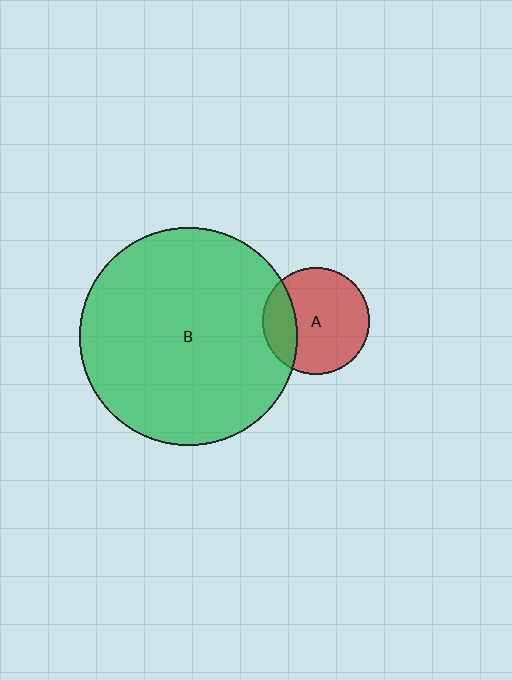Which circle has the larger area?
Circle B (green).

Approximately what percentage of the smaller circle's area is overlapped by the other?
Approximately 25%.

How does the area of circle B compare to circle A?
Approximately 4.1 times.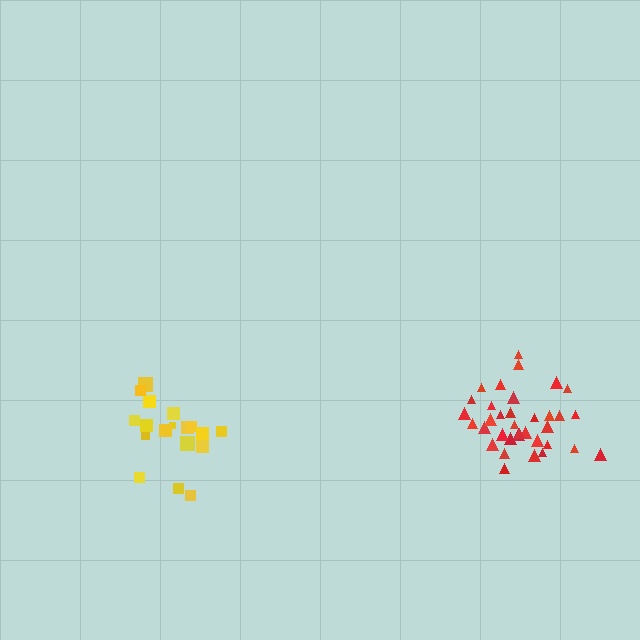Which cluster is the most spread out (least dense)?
Yellow.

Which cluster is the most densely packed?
Red.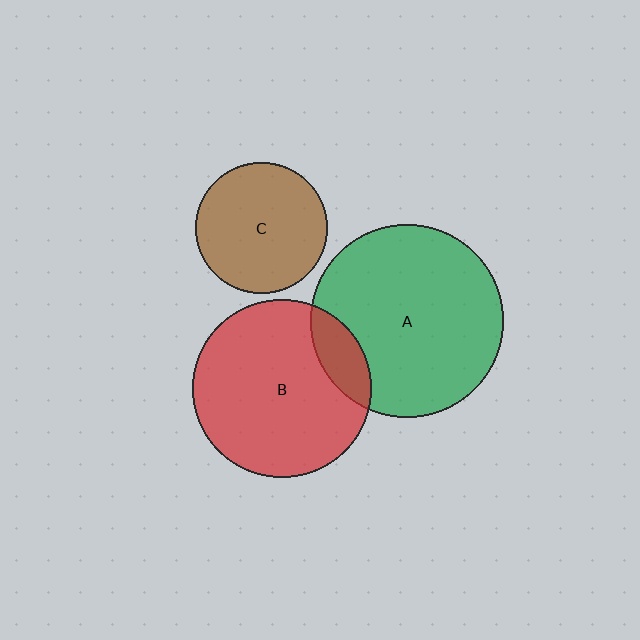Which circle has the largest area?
Circle A (green).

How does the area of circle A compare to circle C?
Approximately 2.2 times.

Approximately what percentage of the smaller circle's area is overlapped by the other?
Approximately 15%.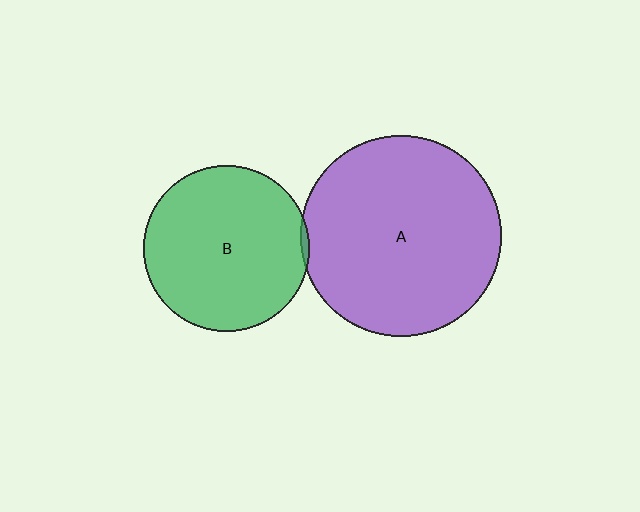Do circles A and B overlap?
Yes.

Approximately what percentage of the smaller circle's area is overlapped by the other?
Approximately 5%.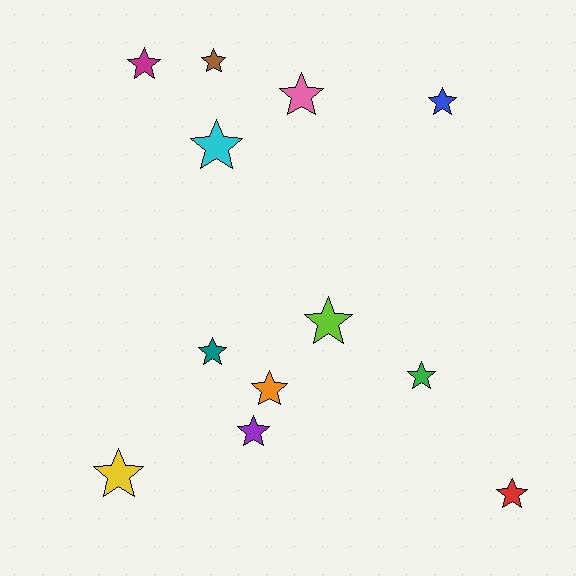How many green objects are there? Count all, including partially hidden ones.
There is 1 green object.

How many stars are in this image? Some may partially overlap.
There are 12 stars.